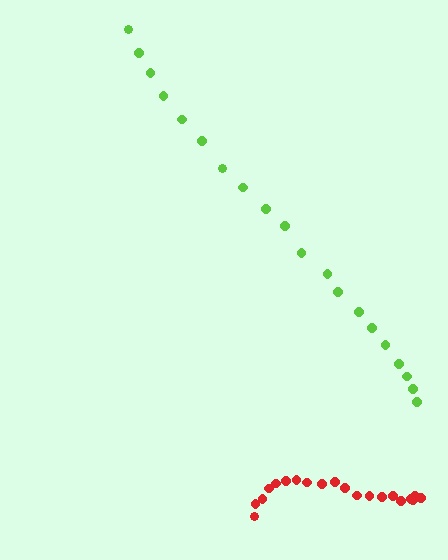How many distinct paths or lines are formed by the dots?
There are 2 distinct paths.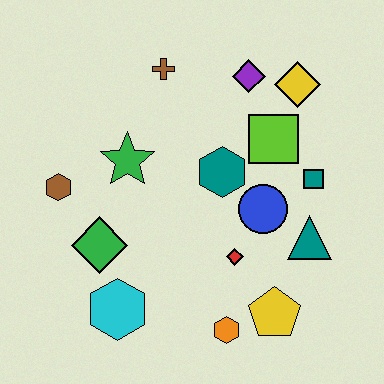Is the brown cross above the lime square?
Yes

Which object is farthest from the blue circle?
The brown hexagon is farthest from the blue circle.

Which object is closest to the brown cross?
The purple diamond is closest to the brown cross.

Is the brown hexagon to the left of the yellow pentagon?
Yes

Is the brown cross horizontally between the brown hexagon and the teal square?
Yes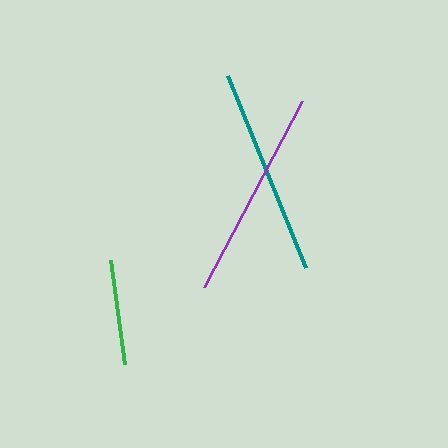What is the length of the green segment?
The green segment is approximately 105 pixels long.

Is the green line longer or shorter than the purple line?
The purple line is longer than the green line.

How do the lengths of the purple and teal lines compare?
The purple and teal lines are approximately the same length.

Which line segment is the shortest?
The green line is the shortest at approximately 105 pixels.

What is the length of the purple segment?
The purple segment is approximately 211 pixels long.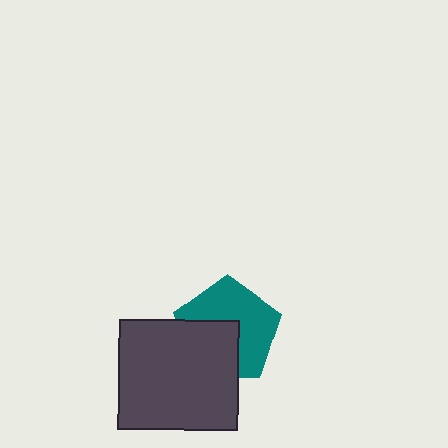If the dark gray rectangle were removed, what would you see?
You would see the complete teal pentagon.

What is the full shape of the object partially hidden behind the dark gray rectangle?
The partially hidden object is a teal pentagon.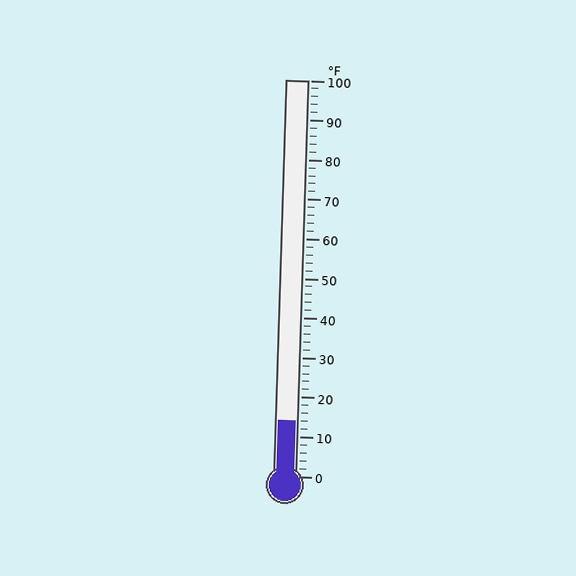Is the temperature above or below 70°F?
The temperature is below 70°F.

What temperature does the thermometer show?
The thermometer shows approximately 14°F.